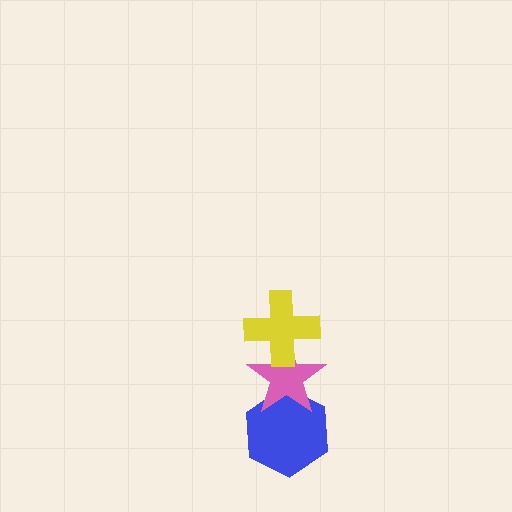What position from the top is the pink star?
The pink star is 2nd from the top.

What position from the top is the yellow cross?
The yellow cross is 1st from the top.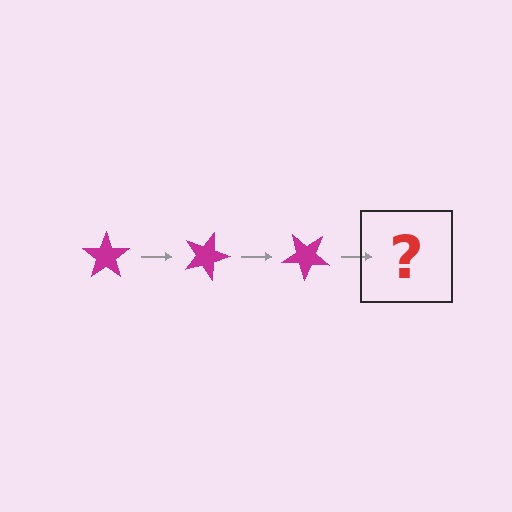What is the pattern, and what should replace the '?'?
The pattern is that the star rotates 20 degrees each step. The '?' should be a magenta star rotated 60 degrees.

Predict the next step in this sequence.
The next step is a magenta star rotated 60 degrees.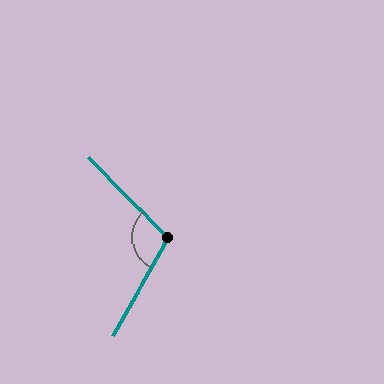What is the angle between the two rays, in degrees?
Approximately 107 degrees.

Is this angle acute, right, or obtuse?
It is obtuse.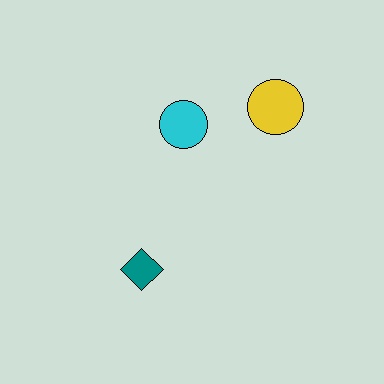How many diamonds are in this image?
There is 1 diamond.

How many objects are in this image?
There are 3 objects.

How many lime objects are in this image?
There are no lime objects.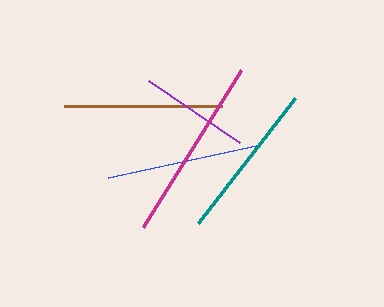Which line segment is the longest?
The magenta line is the longest at approximately 185 pixels.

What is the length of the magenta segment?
The magenta segment is approximately 185 pixels long.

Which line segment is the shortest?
The purple line is the shortest at approximately 110 pixels.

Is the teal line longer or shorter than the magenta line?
The magenta line is longer than the teal line.